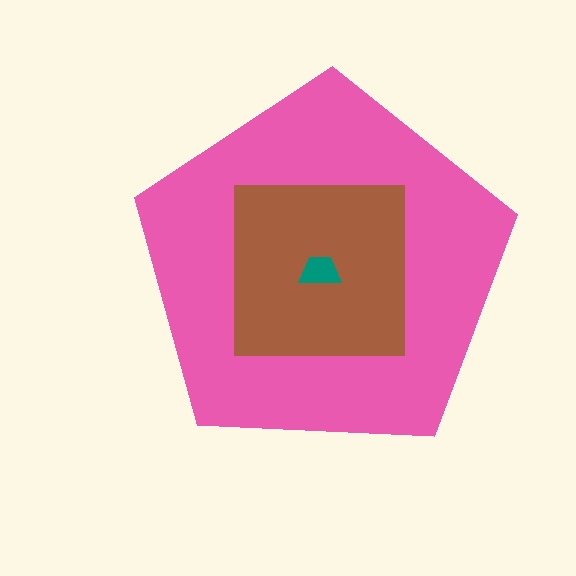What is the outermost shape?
The pink pentagon.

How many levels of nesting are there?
3.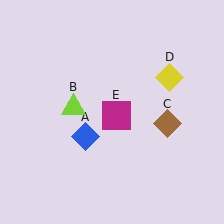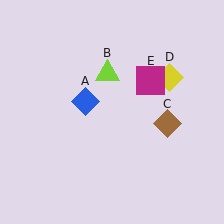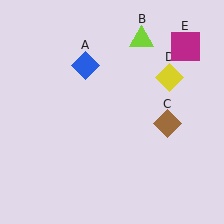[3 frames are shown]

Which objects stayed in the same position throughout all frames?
Brown diamond (object C) and yellow diamond (object D) remained stationary.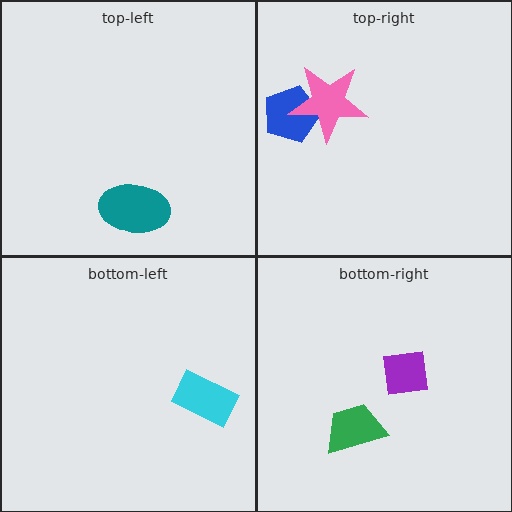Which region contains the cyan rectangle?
The bottom-left region.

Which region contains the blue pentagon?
The top-right region.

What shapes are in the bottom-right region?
The green trapezoid, the purple square.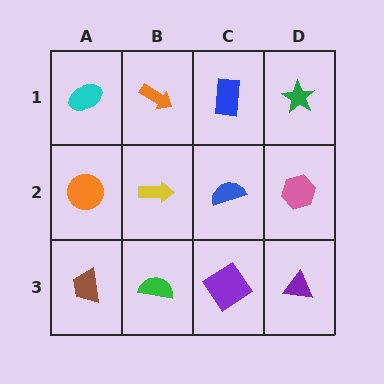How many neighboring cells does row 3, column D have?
2.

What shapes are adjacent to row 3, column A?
An orange circle (row 2, column A), a green semicircle (row 3, column B).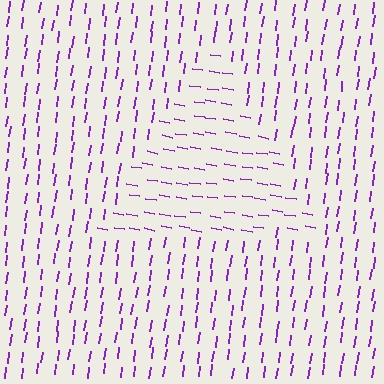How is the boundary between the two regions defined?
The boundary is defined purely by a change in line orientation (approximately 88 degrees difference). All lines are the same color and thickness.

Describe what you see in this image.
The image is filled with small purple line segments. A triangle region in the image has lines oriented differently from the surrounding lines, creating a visible texture boundary.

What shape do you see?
I see a triangle.